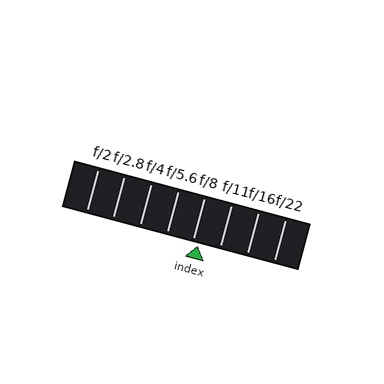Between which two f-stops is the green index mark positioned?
The index mark is between f/8 and f/11.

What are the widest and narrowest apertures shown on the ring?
The widest aperture shown is f/2 and the narrowest is f/22.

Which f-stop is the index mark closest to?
The index mark is closest to f/8.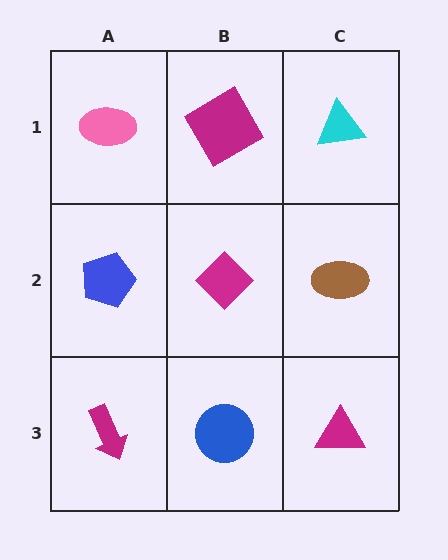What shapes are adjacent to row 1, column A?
A blue pentagon (row 2, column A), a magenta diamond (row 1, column B).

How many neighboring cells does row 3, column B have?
3.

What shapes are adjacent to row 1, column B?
A magenta diamond (row 2, column B), a pink ellipse (row 1, column A), a cyan triangle (row 1, column C).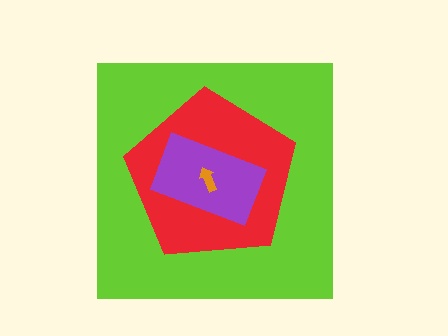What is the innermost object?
The orange arrow.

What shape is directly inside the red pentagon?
The purple rectangle.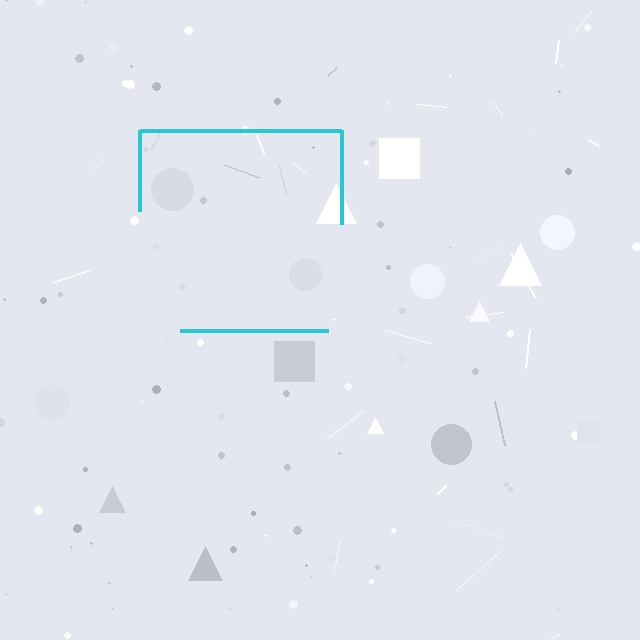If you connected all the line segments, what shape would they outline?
They would outline a square.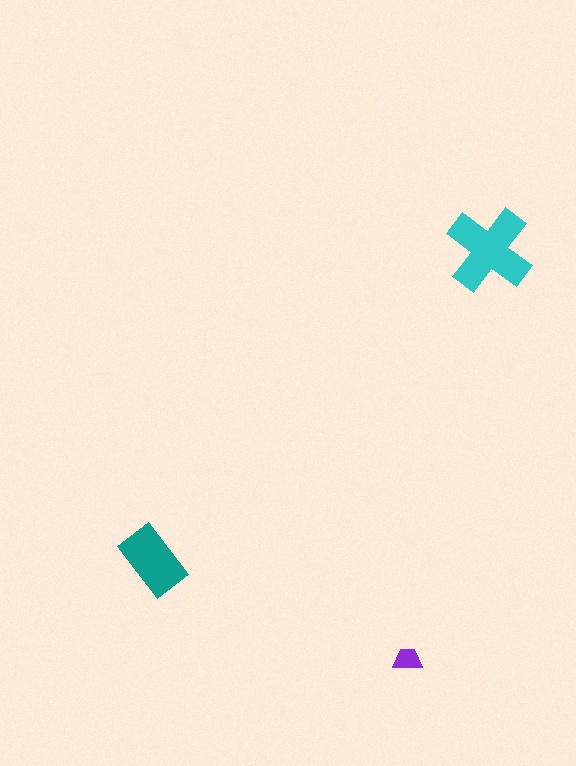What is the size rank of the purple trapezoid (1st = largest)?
3rd.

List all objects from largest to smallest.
The cyan cross, the teal rectangle, the purple trapezoid.